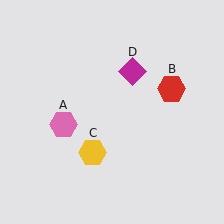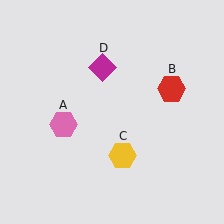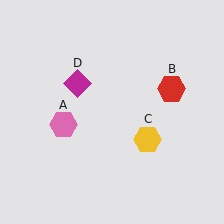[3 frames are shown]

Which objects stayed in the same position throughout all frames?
Pink hexagon (object A) and red hexagon (object B) remained stationary.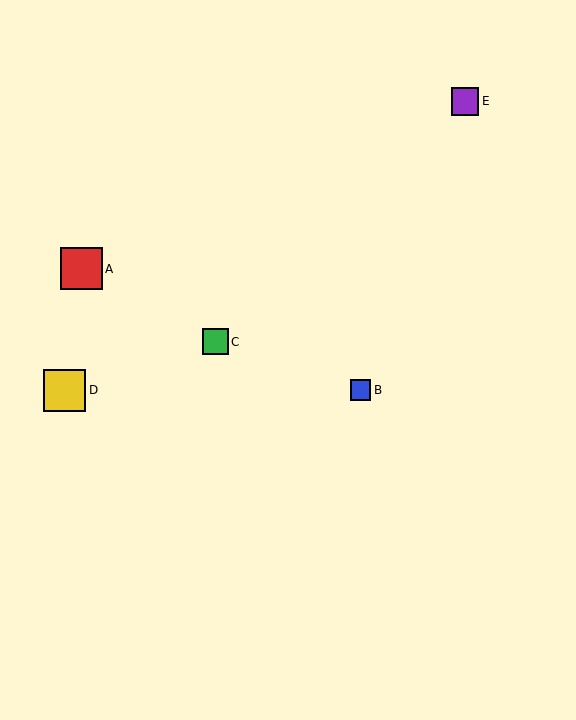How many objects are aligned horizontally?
2 objects (B, D) are aligned horizontally.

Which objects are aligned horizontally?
Objects B, D are aligned horizontally.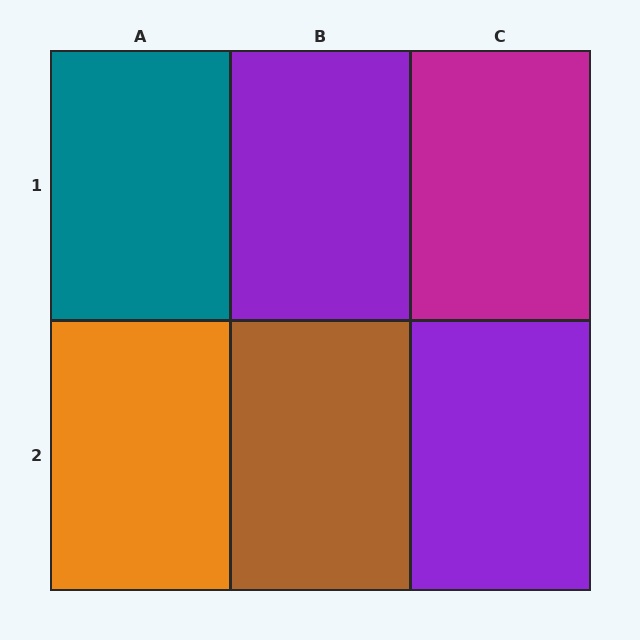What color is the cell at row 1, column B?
Purple.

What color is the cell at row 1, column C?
Magenta.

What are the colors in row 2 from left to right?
Orange, brown, purple.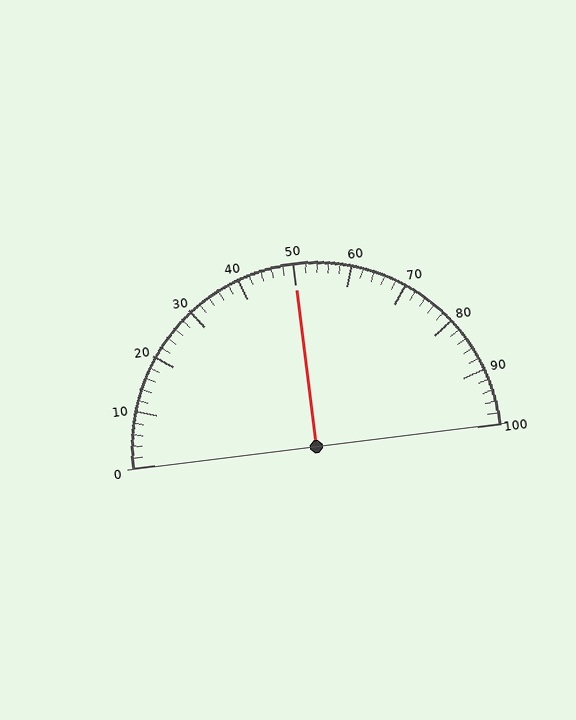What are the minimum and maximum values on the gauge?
The gauge ranges from 0 to 100.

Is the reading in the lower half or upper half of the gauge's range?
The reading is in the upper half of the range (0 to 100).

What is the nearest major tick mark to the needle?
The nearest major tick mark is 50.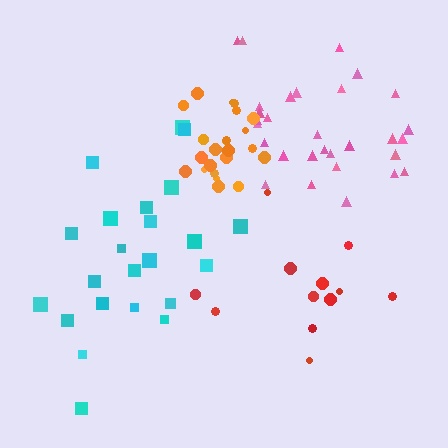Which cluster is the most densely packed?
Orange.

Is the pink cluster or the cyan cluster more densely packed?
Pink.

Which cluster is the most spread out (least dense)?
Red.